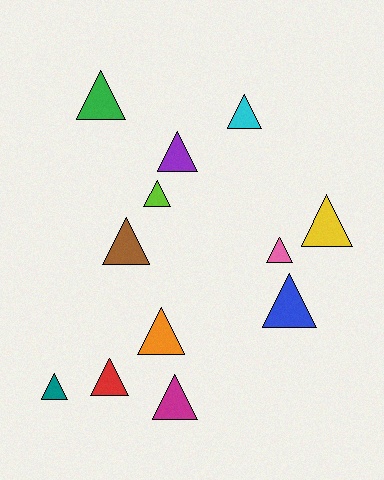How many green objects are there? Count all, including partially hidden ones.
There is 1 green object.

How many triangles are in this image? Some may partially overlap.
There are 12 triangles.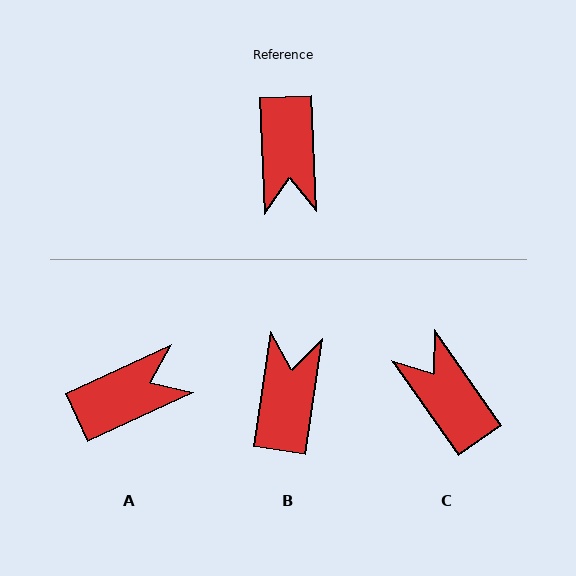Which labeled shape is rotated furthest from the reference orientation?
B, about 169 degrees away.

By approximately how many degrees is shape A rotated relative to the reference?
Approximately 112 degrees counter-clockwise.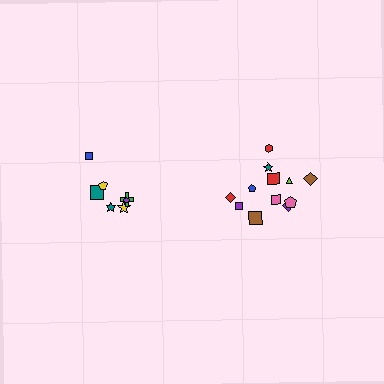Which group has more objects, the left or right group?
The right group.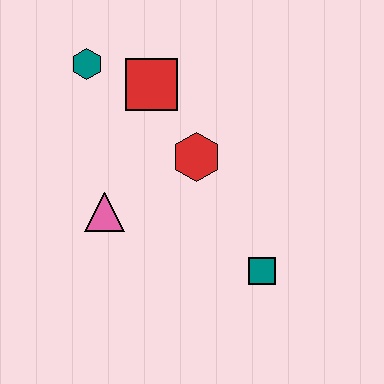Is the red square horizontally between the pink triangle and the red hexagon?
Yes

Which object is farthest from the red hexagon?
The teal hexagon is farthest from the red hexagon.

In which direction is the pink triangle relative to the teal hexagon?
The pink triangle is below the teal hexagon.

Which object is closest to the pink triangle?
The red hexagon is closest to the pink triangle.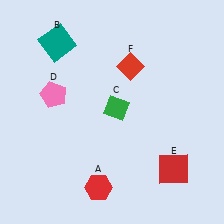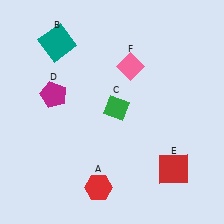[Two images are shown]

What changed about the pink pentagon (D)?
In Image 1, D is pink. In Image 2, it changed to magenta.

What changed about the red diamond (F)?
In Image 1, F is red. In Image 2, it changed to pink.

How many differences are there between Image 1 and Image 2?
There are 2 differences between the two images.